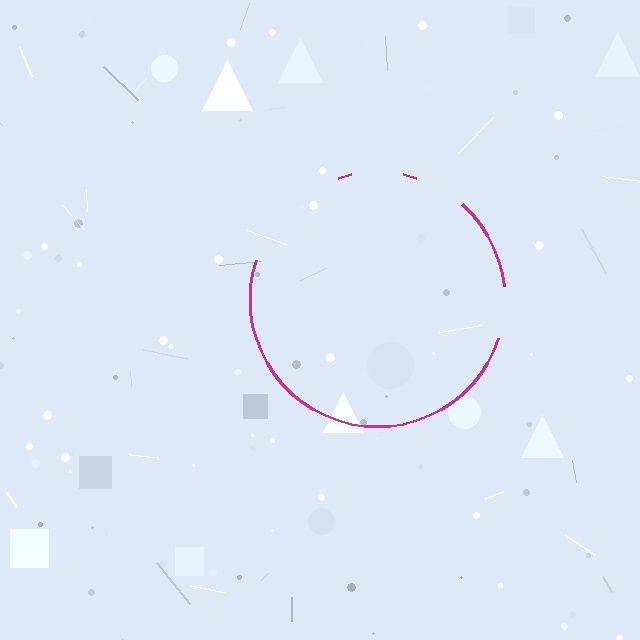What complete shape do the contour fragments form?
The contour fragments form a circle.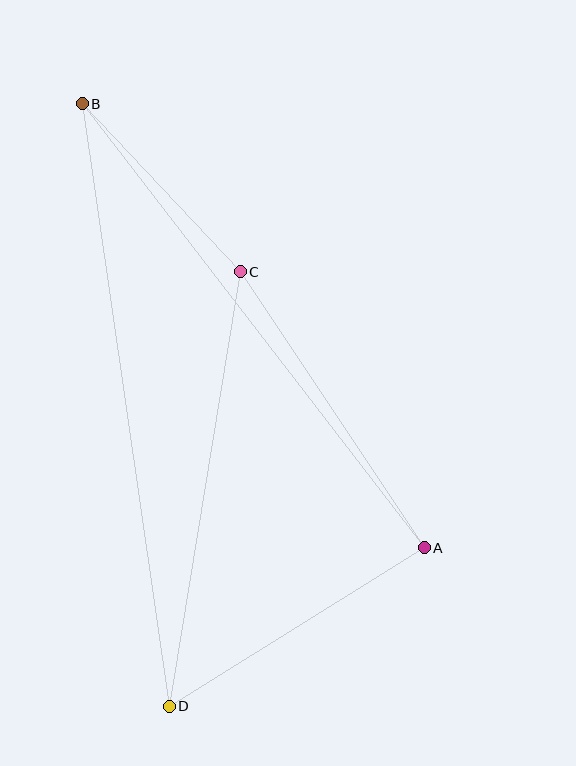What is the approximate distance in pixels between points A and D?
The distance between A and D is approximately 300 pixels.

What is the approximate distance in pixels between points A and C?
The distance between A and C is approximately 332 pixels.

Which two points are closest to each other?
Points B and C are closest to each other.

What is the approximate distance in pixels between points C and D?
The distance between C and D is approximately 440 pixels.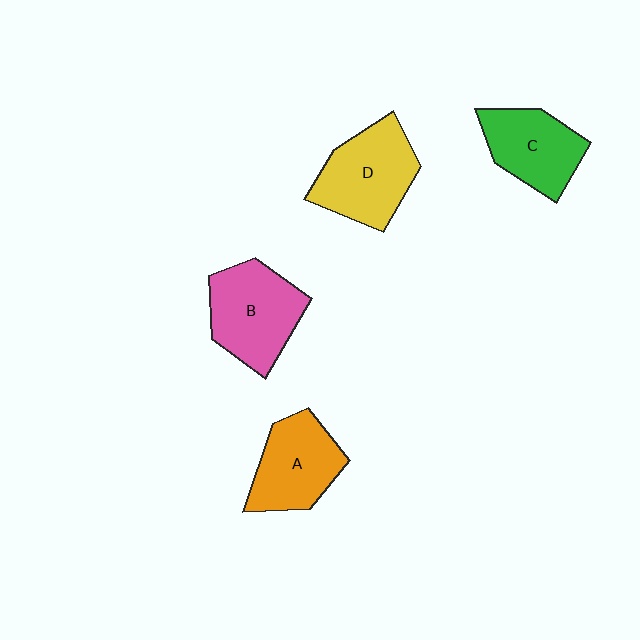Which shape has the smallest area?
Shape C (green).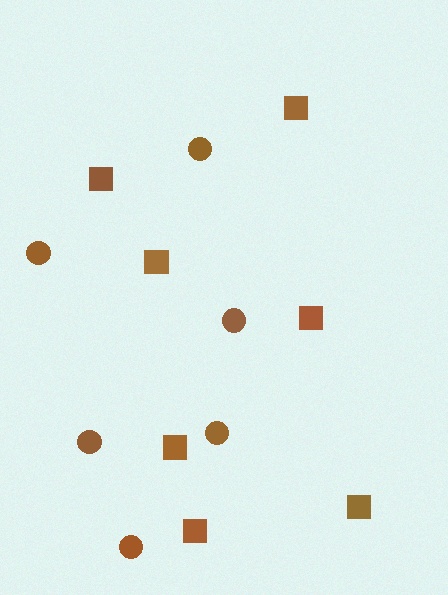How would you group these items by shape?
There are 2 groups: one group of circles (6) and one group of squares (7).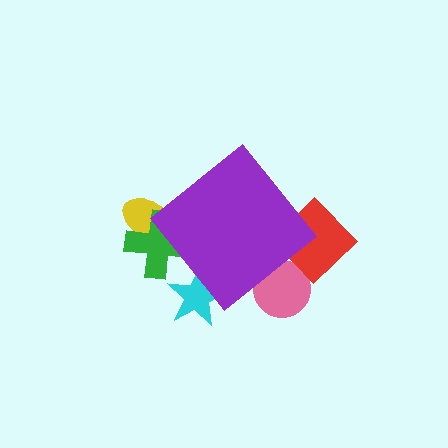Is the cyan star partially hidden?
Yes, the cyan star is partially hidden behind the purple diamond.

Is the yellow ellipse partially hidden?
Yes, the yellow ellipse is partially hidden behind the purple diamond.